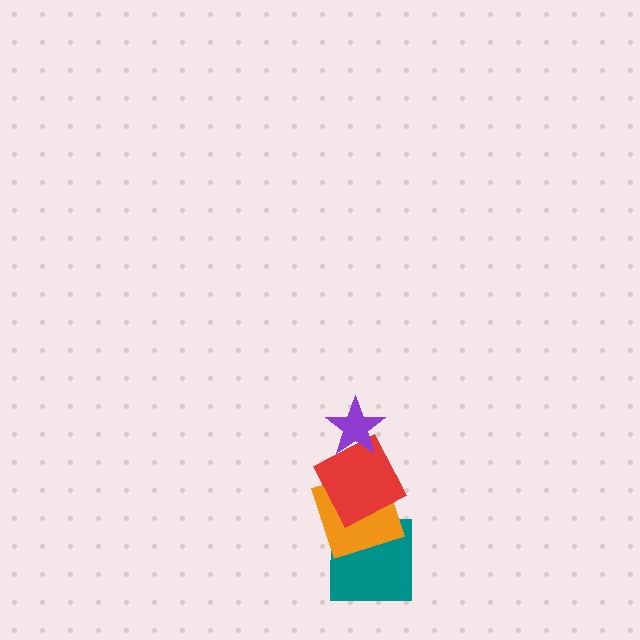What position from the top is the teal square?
The teal square is 4th from the top.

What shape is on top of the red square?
The purple star is on top of the red square.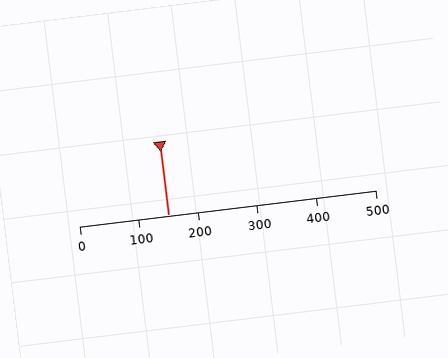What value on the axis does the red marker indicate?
The marker indicates approximately 150.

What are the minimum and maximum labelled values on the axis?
The axis runs from 0 to 500.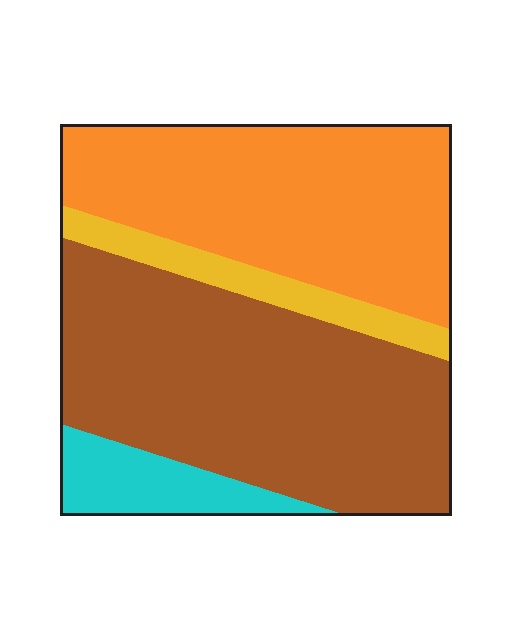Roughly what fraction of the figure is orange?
Orange covers roughly 35% of the figure.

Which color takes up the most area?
Brown, at roughly 45%.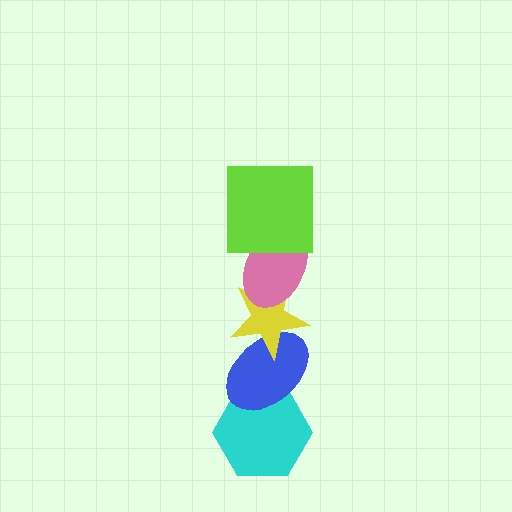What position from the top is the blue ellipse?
The blue ellipse is 4th from the top.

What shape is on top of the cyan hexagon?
The blue ellipse is on top of the cyan hexagon.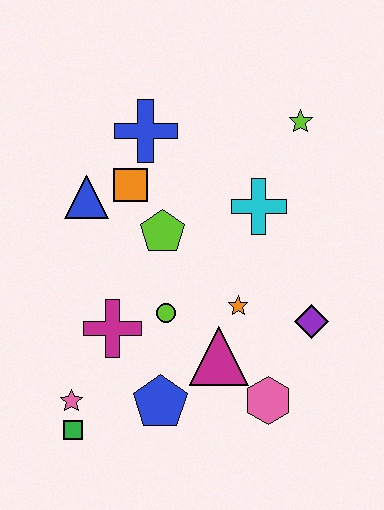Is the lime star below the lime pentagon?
No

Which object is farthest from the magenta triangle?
The lime star is farthest from the magenta triangle.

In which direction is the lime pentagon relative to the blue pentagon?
The lime pentagon is above the blue pentagon.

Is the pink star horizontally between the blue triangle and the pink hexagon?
No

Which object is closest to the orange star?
The magenta triangle is closest to the orange star.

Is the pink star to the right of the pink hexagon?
No